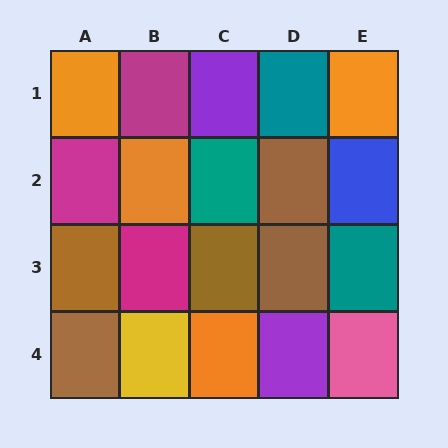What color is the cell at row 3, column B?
Magenta.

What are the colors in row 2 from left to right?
Magenta, orange, teal, brown, blue.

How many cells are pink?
1 cell is pink.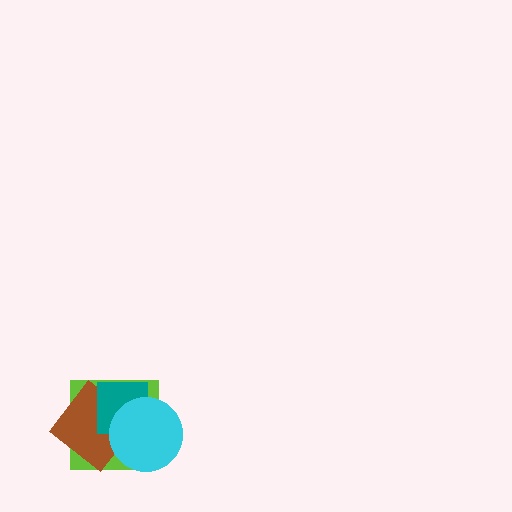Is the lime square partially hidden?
Yes, it is partially covered by another shape.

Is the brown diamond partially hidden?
Yes, it is partially covered by another shape.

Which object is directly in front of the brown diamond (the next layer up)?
The teal square is directly in front of the brown diamond.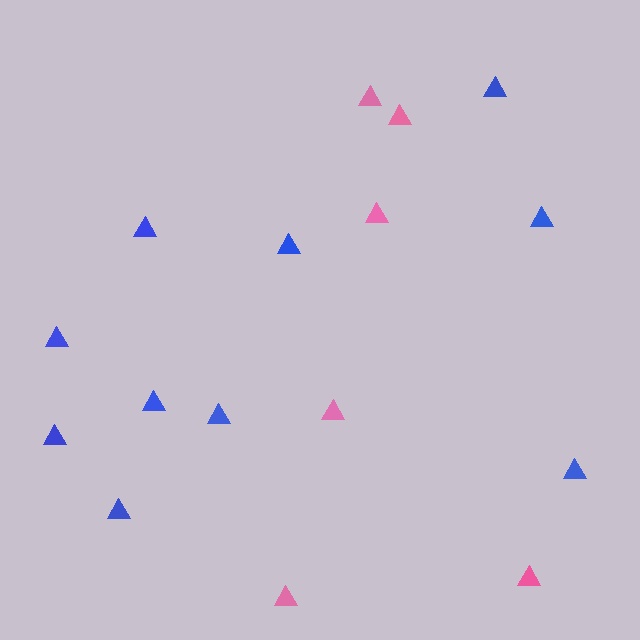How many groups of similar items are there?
There are 2 groups: one group of pink triangles (6) and one group of blue triangles (10).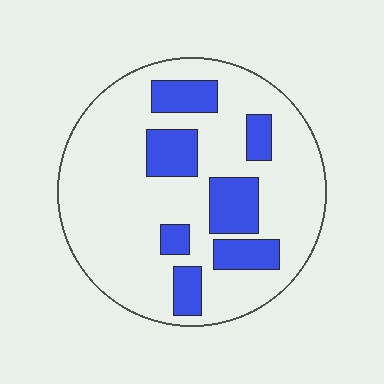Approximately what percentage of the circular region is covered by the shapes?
Approximately 25%.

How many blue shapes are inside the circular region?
7.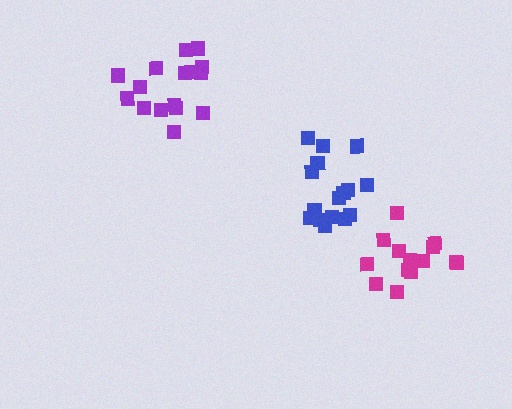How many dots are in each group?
Group 1: 16 dots, Group 2: 16 dots, Group 3: 14 dots (46 total).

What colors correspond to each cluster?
The clusters are colored: blue, purple, magenta.